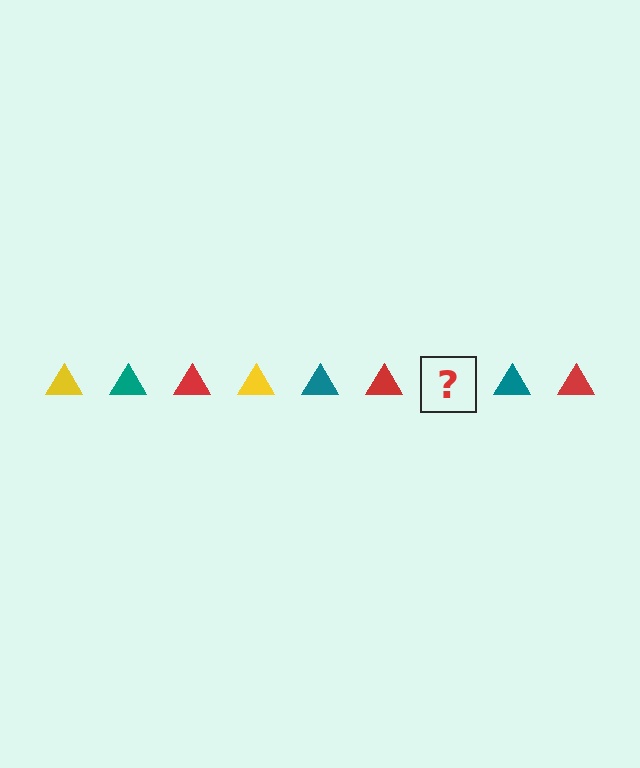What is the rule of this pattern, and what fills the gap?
The rule is that the pattern cycles through yellow, teal, red triangles. The gap should be filled with a yellow triangle.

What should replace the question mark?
The question mark should be replaced with a yellow triangle.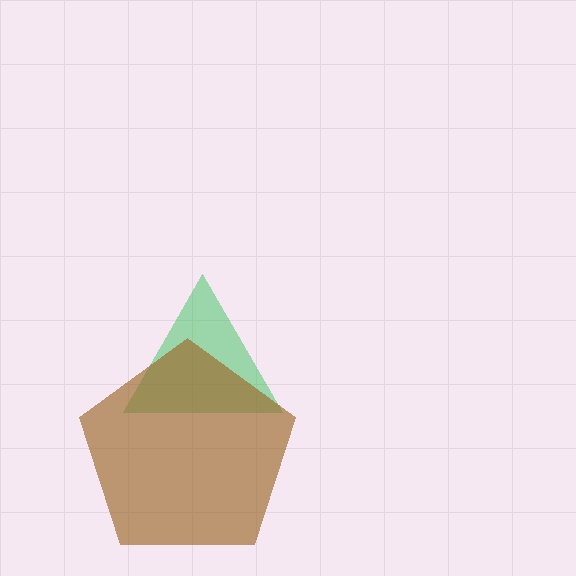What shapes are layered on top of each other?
The layered shapes are: a green triangle, a brown pentagon.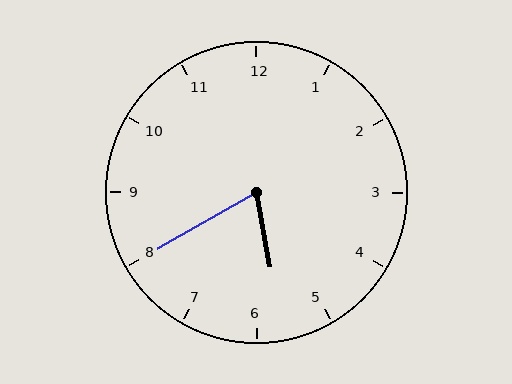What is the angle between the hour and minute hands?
Approximately 70 degrees.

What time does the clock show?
5:40.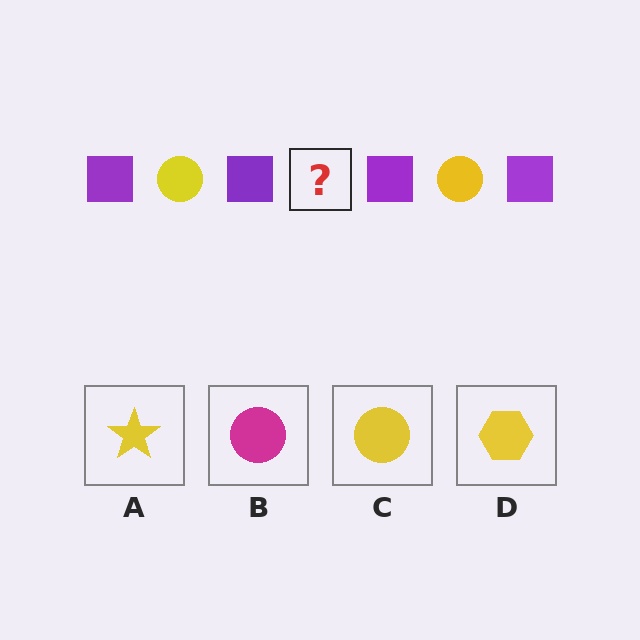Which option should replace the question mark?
Option C.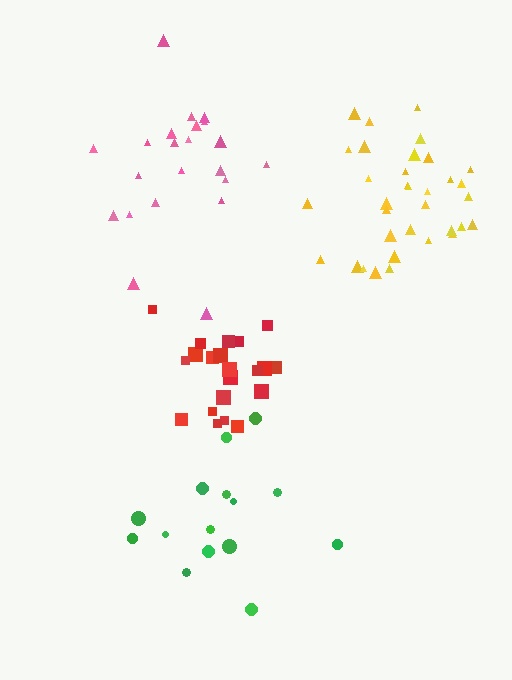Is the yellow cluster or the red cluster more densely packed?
Red.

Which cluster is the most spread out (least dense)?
Pink.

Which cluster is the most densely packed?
Red.